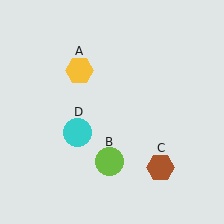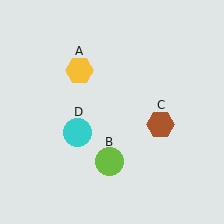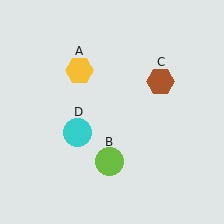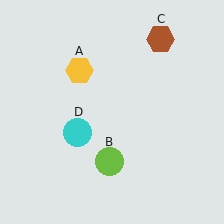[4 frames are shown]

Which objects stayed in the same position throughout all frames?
Yellow hexagon (object A) and lime circle (object B) and cyan circle (object D) remained stationary.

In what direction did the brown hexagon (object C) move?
The brown hexagon (object C) moved up.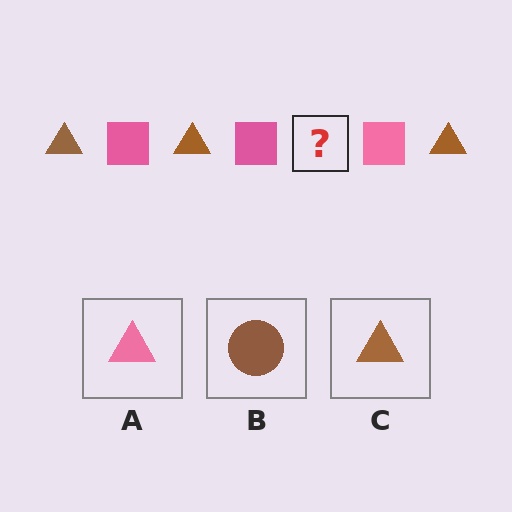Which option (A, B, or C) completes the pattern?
C.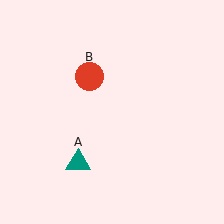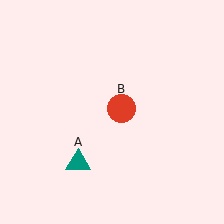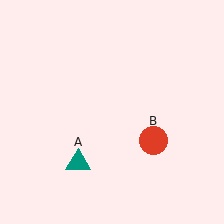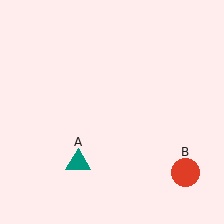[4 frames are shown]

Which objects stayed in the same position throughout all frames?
Teal triangle (object A) remained stationary.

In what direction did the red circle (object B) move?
The red circle (object B) moved down and to the right.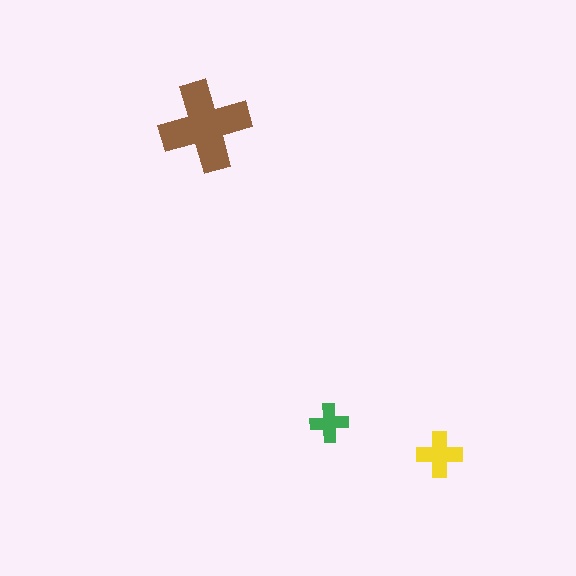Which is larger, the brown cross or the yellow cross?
The brown one.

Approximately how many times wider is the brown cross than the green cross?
About 2.5 times wider.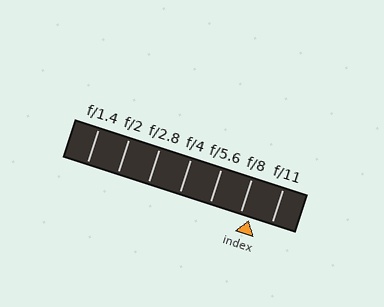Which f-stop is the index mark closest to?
The index mark is closest to f/8.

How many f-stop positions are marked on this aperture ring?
There are 7 f-stop positions marked.